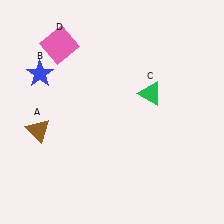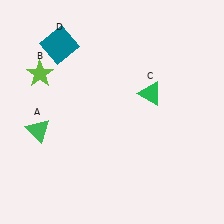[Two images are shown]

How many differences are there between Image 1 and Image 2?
There are 3 differences between the two images.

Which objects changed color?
A changed from brown to green. B changed from blue to lime. D changed from pink to teal.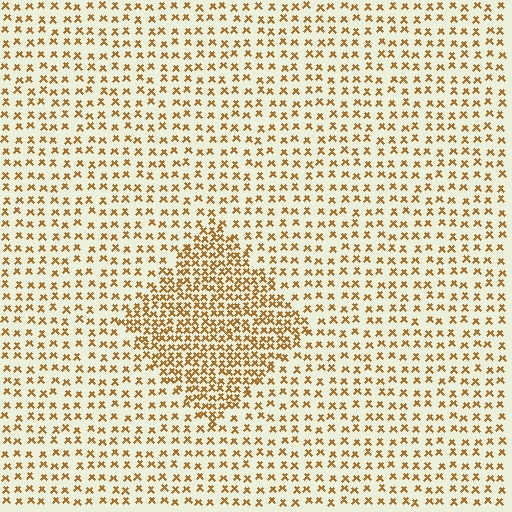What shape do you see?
I see a diamond.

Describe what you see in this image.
The image contains small brown elements arranged at two different densities. A diamond-shaped region is visible where the elements are more densely packed than the surrounding area.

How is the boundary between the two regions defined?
The boundary is defined by a change in element density (approximately 2.1x ratio). All elements are the same color, size, and shape.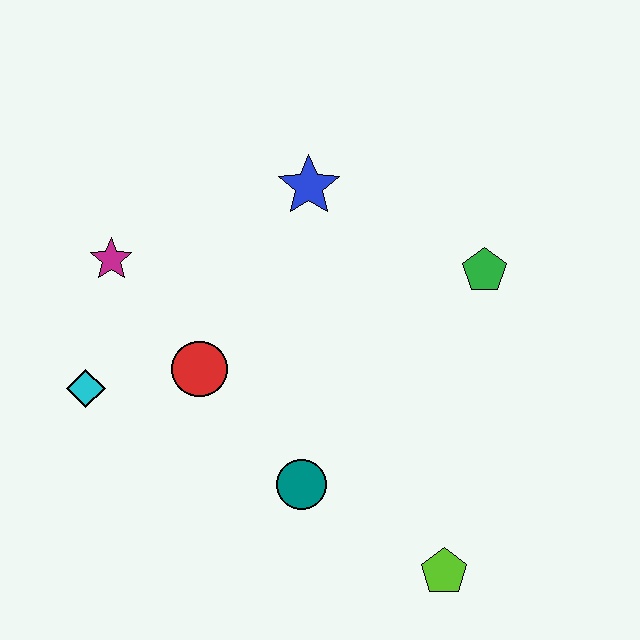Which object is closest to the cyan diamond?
The red circle is closest to the cyan diamond.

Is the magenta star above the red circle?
Yes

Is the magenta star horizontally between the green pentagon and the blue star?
No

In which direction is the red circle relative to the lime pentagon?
The red circle is to the left of the lime pentagon.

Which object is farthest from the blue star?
The lime pentagon is farthest from the blue star.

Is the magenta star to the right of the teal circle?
No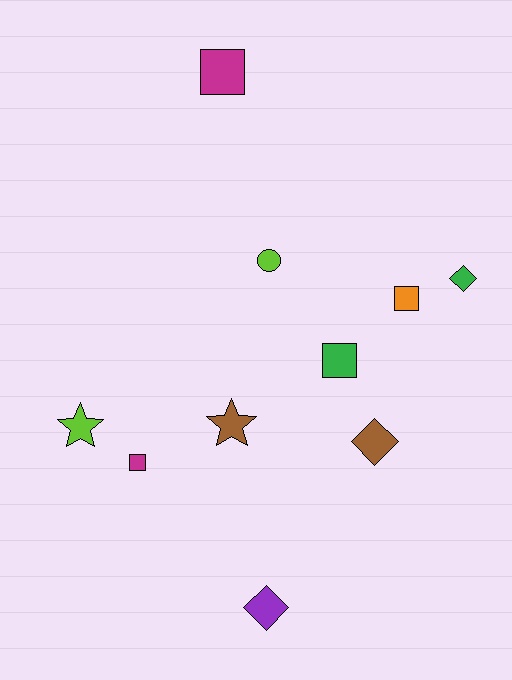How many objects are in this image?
There are 10 objects.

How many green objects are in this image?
There are 2 green objects.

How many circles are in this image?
There is 1 circle.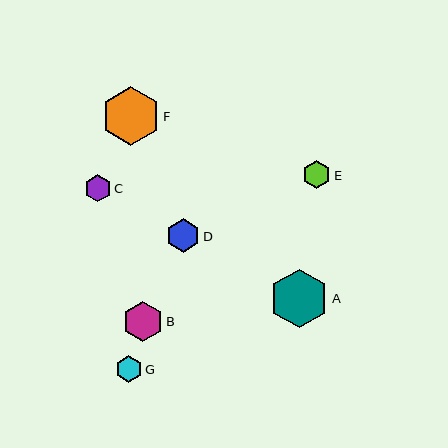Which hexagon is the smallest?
Hexagon G is the smallest with a size of approximately 27 pixels.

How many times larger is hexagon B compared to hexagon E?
Hexagon B is approximately 1.4 times the size of hexagon E.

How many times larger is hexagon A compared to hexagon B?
Hexagon A is approximately 1.5 times the size of hexagon B.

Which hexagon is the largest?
Hexagon F is the largest with a size of approximately 59 pixels.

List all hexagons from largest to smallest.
From largest to smallest: F, A, B, D, E, C, G.